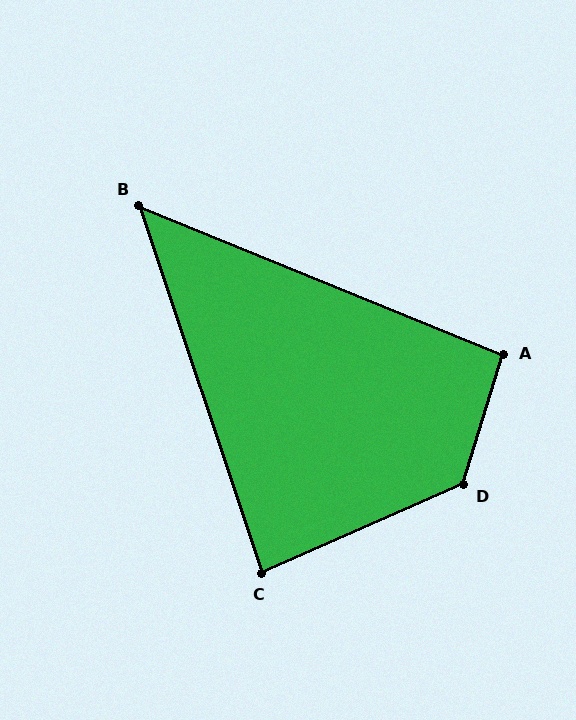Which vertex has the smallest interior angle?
B, at approximately 49 degrees.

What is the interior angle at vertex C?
Approximately 85 degrees (acute).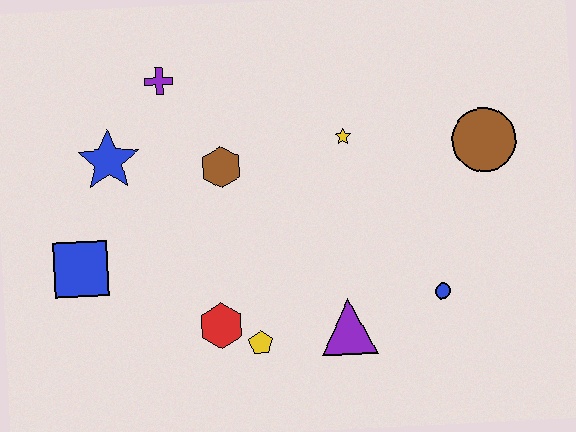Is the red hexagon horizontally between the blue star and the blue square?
No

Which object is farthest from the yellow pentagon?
The brown circle is farthest from the yellow pentagon.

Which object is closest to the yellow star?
The brown hexagon is closest to the yellow star.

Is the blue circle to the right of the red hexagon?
Yes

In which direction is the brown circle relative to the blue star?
The brown circle is to the right of the blue star.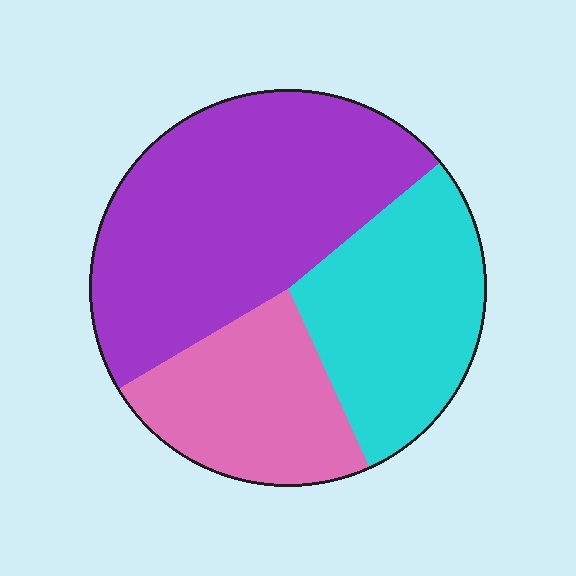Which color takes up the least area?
Pink, at roughly 25%.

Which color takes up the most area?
Purple, at roughly 50%.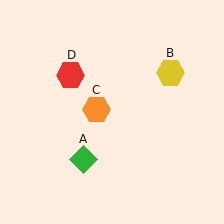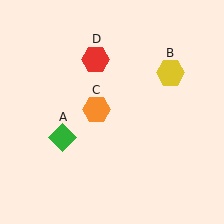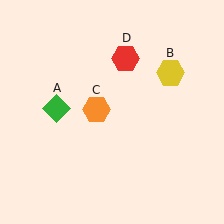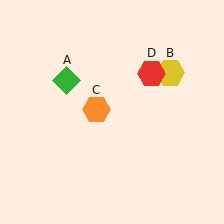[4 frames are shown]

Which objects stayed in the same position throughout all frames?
Yellow hexagon (object B) and orange hexagon (object C) remained stationary.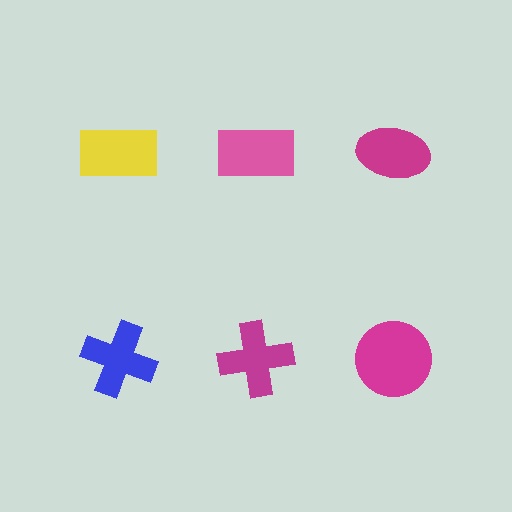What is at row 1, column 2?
A pink rectangle.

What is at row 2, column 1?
A blue cross.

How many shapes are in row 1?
3 shapes.